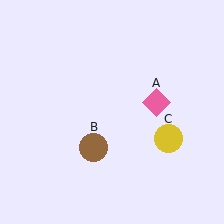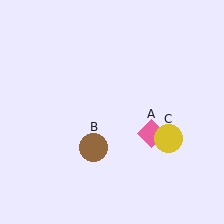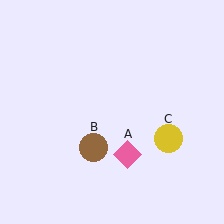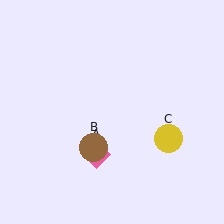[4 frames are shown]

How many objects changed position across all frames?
1 object changed position: pink diamond (object A).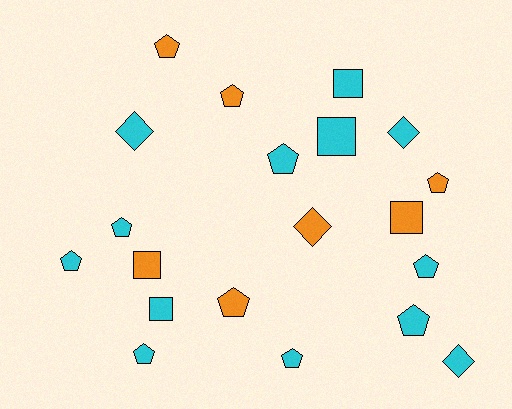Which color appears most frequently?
Cyan, with 13 objects.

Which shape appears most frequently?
Pentagon, with 11 objects.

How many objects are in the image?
There are 20 objects.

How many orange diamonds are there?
There is 1 orange diamond.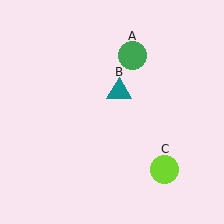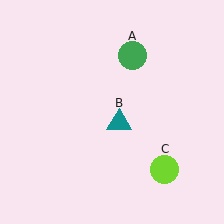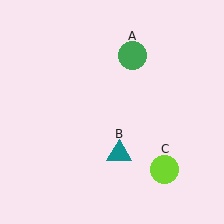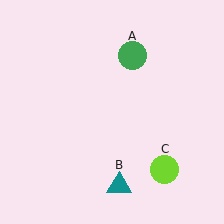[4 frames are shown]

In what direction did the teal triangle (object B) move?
The teal triangle (object B) moved down.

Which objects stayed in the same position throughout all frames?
Green circle (object A) and lime circle (object C) remained stationary.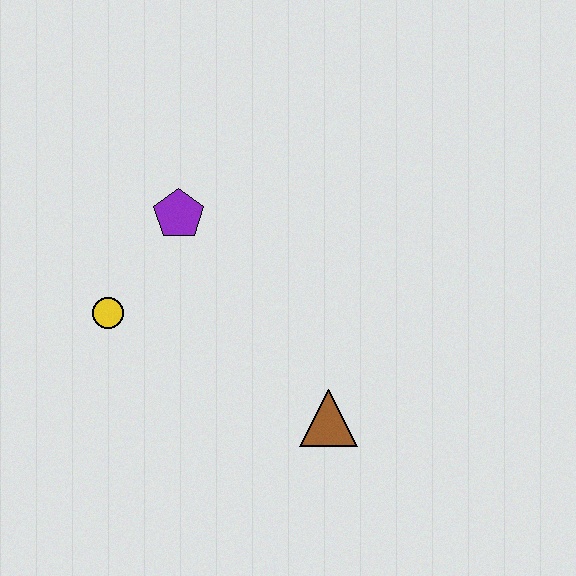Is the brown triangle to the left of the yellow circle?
No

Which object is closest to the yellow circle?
The purple pentagon is closest to the yellow circle.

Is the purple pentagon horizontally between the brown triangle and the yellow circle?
Yes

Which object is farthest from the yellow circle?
The brown triangle is farthest from the yellow circle.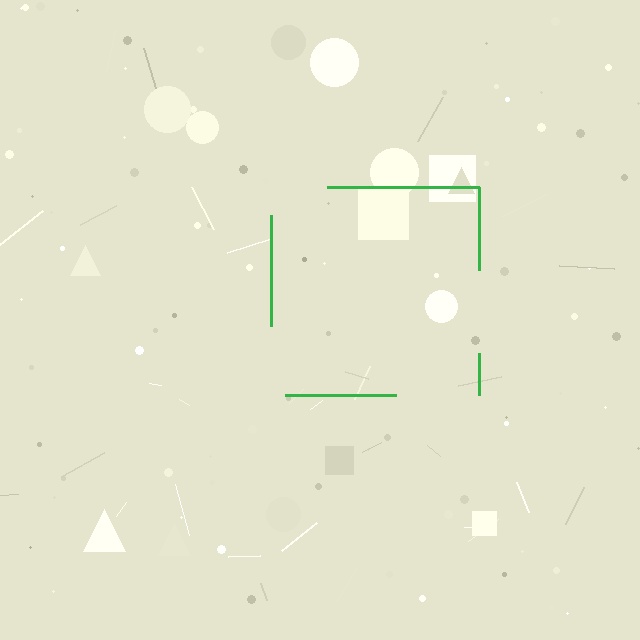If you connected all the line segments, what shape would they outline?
They would outline a square.